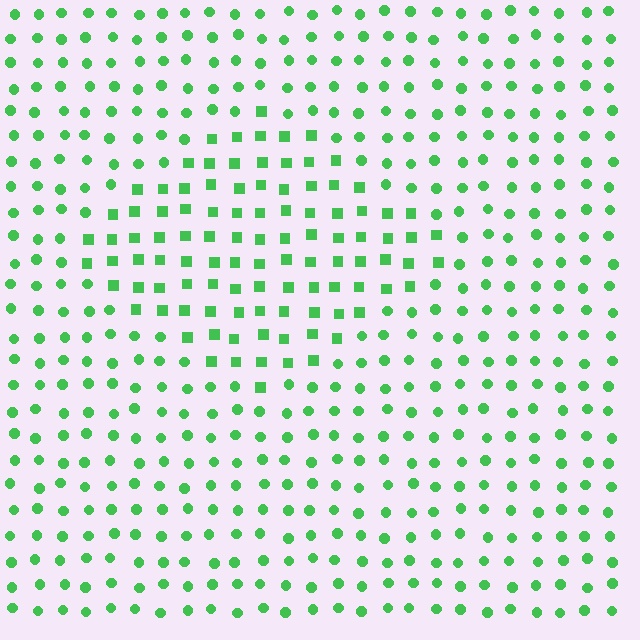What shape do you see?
I see a diamond.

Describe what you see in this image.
The image is filled with small green elements arranged in a uniform grid. A diamond-shaped region contains squares, while the surrounding area contains circles. The boundary is defined purely by the change in element shape.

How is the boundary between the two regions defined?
The boundary is defined by a change in element shape: squares inside vs. circles outside. All elements share the same color and spacing.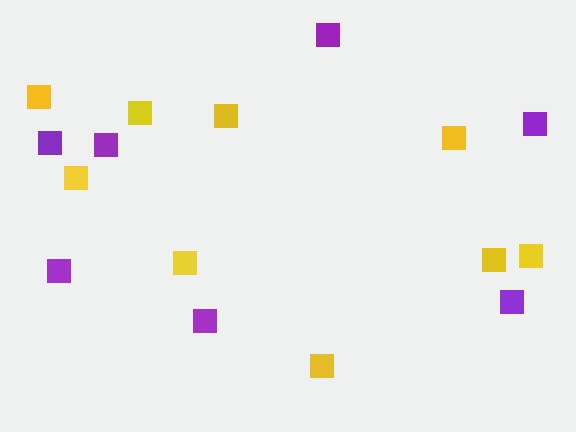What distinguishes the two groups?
There are 2 groups: one group of purple squares (7) and one group of yellow squares (9).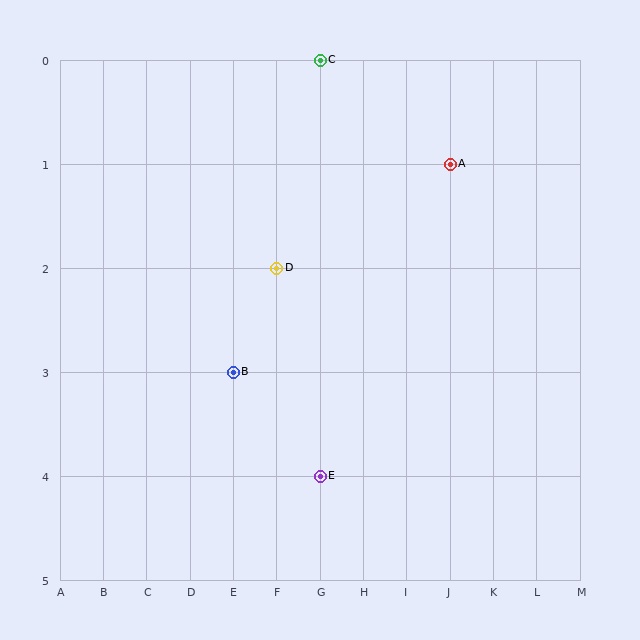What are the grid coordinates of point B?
Point B is at grid coordinates (E, 3).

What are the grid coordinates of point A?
Point A is at grid coordinates (J, 1).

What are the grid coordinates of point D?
Point D is at grid coordinates (F, 2).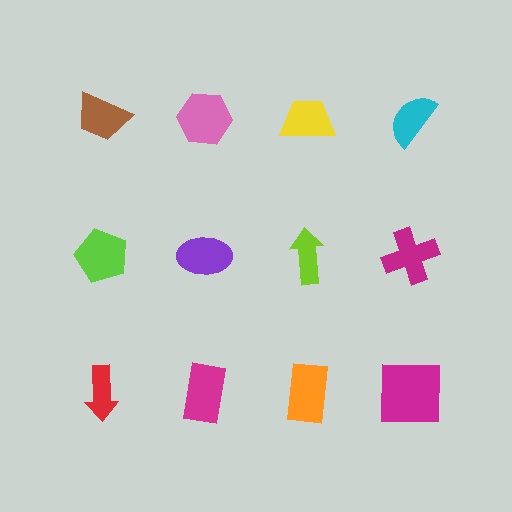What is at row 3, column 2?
A magenta rectangle.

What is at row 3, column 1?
A red arrow.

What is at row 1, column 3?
A yellow trapezoid.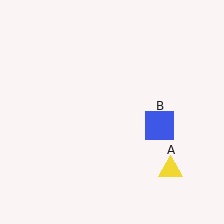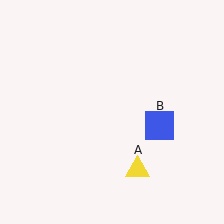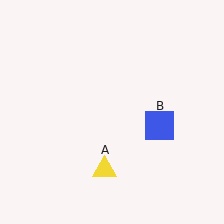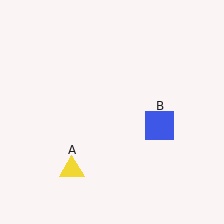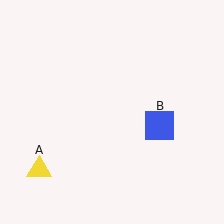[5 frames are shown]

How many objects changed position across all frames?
1 object changed position: yellow triangle (object A).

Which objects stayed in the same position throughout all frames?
Blue square (object B) remained stationary.